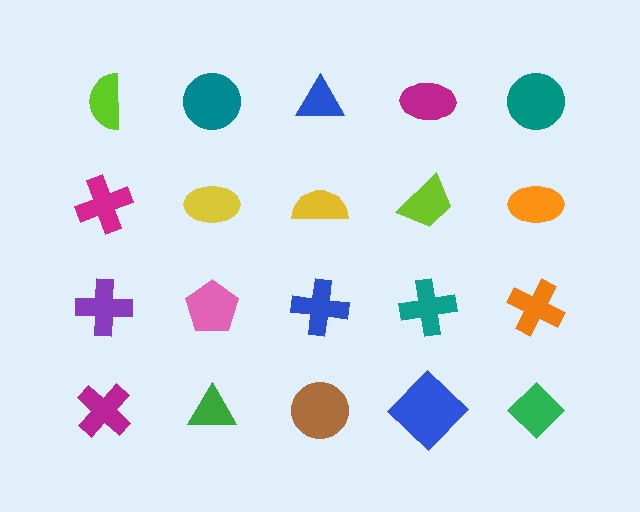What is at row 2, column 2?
A yellow ellipse.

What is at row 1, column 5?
A teal circle.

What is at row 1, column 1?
A lime semicircle.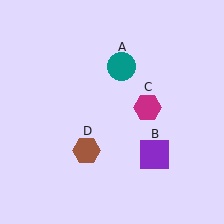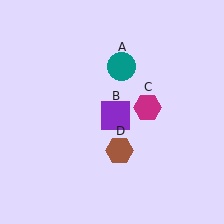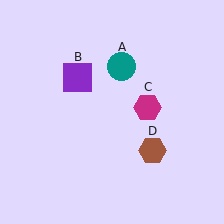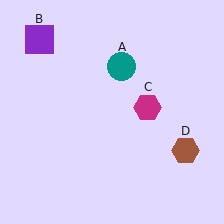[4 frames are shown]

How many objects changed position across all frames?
2 objects changed position: purple square (object B), brown hexagon (object D).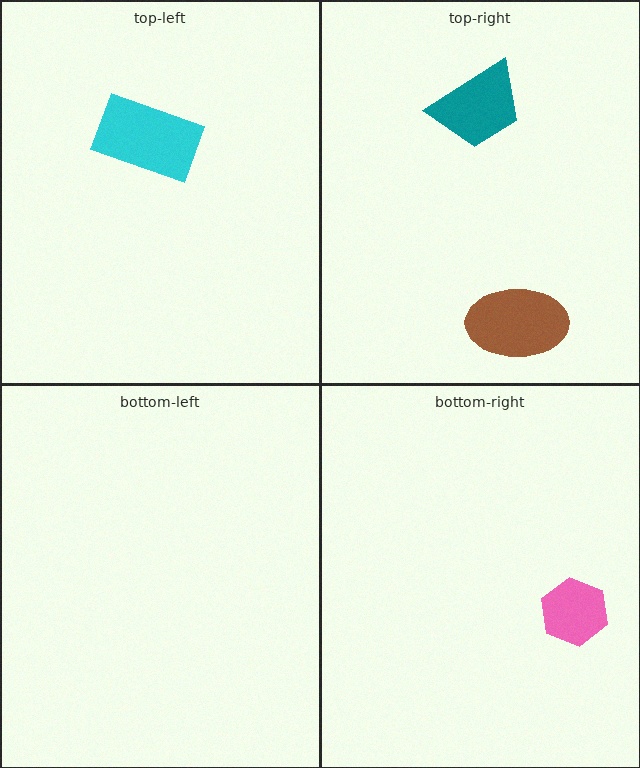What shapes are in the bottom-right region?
The pink hexagon.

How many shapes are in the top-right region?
2.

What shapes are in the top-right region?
The brown ellipse, the teal trapezoid.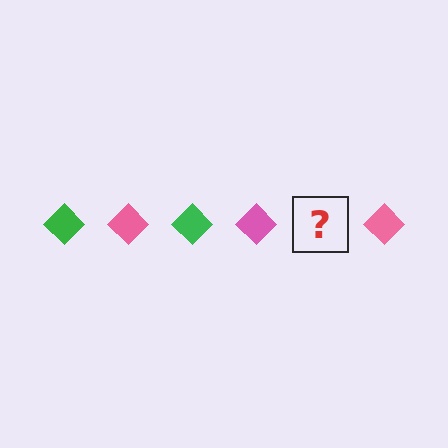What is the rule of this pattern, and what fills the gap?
The rule is that the pattern cycles through green, pink diamonds. The gap should be filled with a green diamond.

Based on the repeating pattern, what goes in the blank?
The blank should be a green diamond.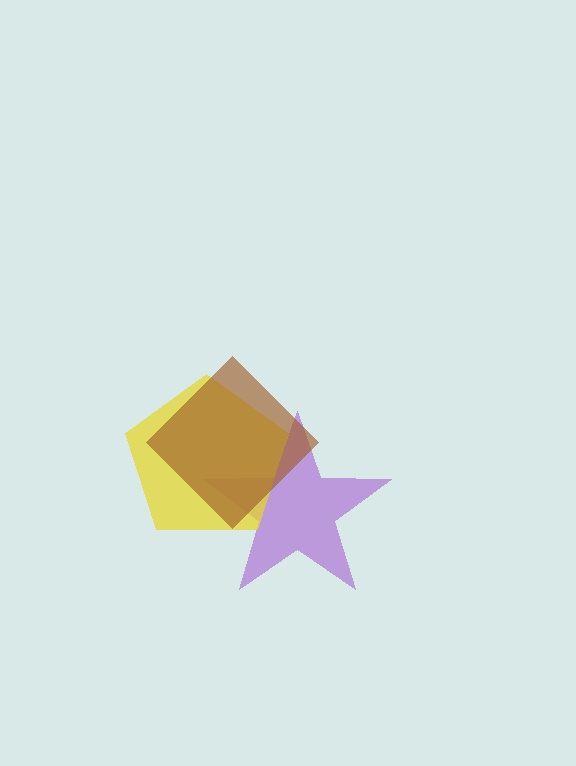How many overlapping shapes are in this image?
There are 3 overlapping shapes in the image.